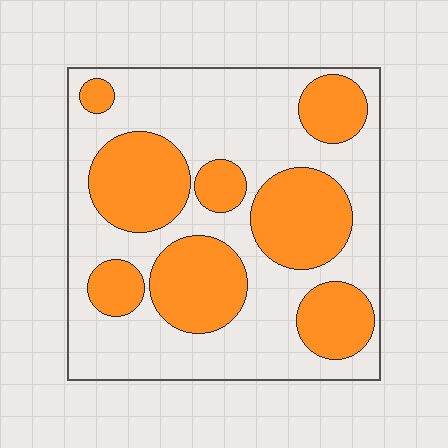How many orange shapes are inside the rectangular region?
8.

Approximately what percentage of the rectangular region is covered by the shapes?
Approximately 40%.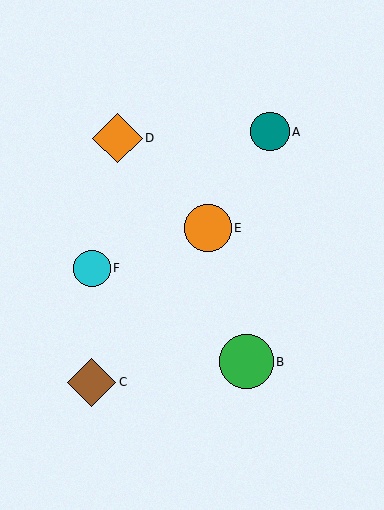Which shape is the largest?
The green circle (labeled B) is the largest.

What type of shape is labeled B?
Shape B is a green circle.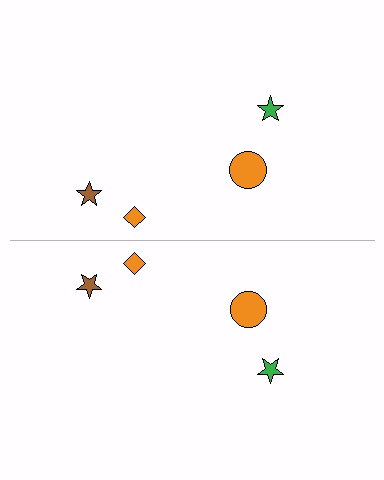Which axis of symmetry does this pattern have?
The pattern has a horizontal axis of symmetry running through the center of the image.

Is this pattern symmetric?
Yes, this pattern has bilateral (reflection) symmetry.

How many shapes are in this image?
There are 8 shapes in this image.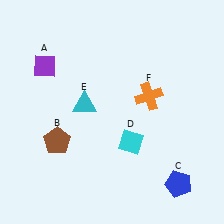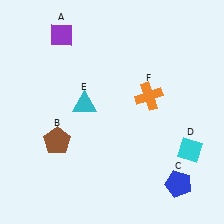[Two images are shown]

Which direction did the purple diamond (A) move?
The purple diamond (A) moved up.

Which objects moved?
The objects that moved are: the purple diamond (A), the cyan diamond (D).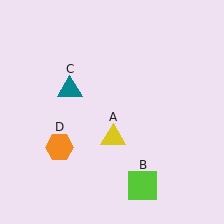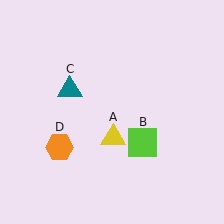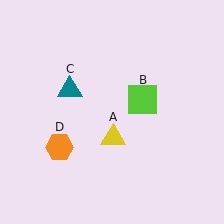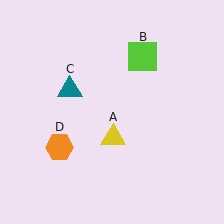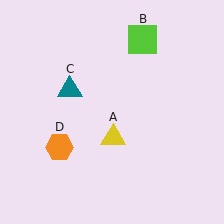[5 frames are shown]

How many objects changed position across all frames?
1 object changed position: lime square (object B).